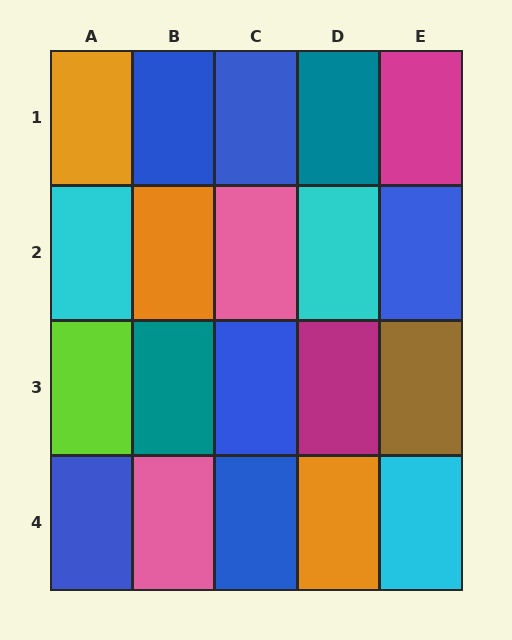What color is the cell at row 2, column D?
Cyan.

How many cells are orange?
3 cells are orange.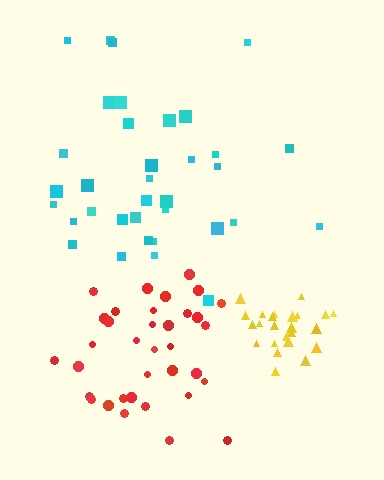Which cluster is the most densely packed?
Yellow.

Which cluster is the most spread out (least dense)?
Cyan.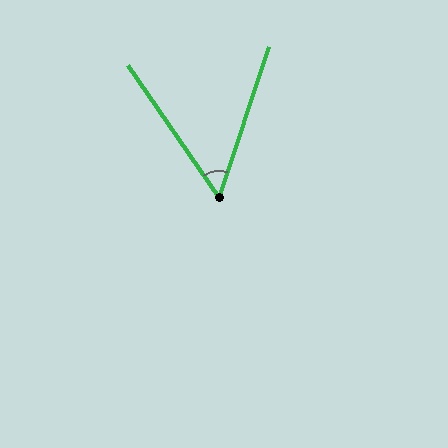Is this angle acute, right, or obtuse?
It is acute.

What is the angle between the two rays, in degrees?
Approximately 53 degrees.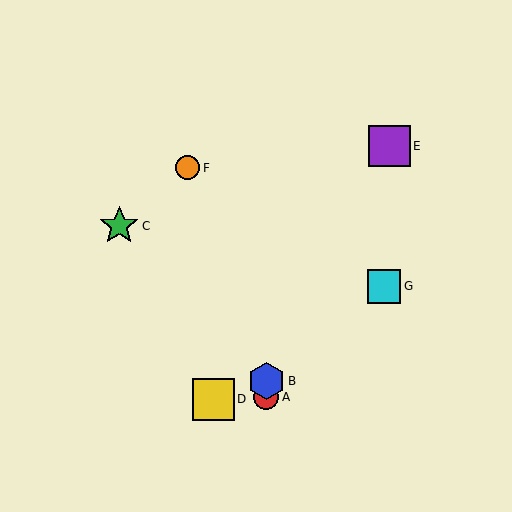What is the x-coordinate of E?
Object E is at x≈389.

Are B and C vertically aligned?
No, B is at x≈266 and C is at x≈119.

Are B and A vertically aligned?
Yes, both are at x≈266.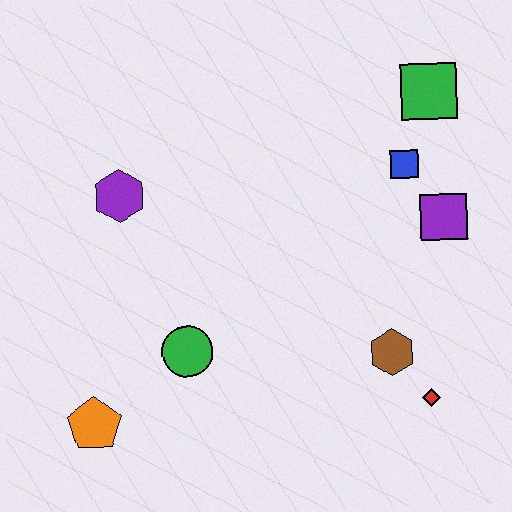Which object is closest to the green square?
The blue square is closest to the green square.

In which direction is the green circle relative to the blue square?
The green circle is to the left of the blue square.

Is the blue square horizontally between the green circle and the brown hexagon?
No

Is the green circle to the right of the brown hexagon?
No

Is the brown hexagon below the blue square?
Yes